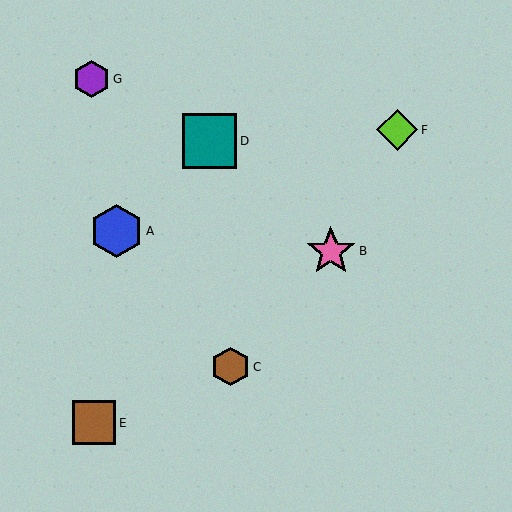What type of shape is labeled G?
Shape G is a purple hexagon.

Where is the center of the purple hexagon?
The center of the purple hexagon is at (92, 79).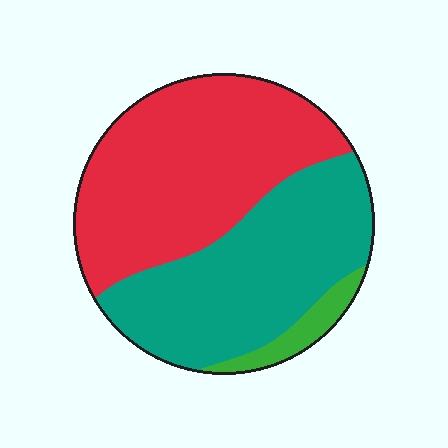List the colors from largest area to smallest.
From largest to smallest: red, teal, green.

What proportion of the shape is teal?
Teal takes up about two fifths (2/5) of the shape.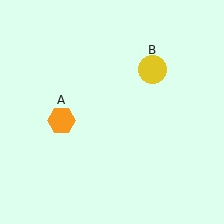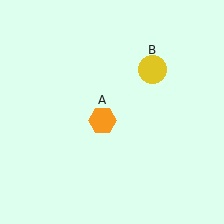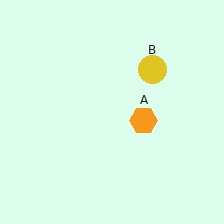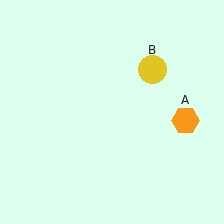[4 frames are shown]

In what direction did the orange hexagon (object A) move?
The orange hexagon (object A) moved right.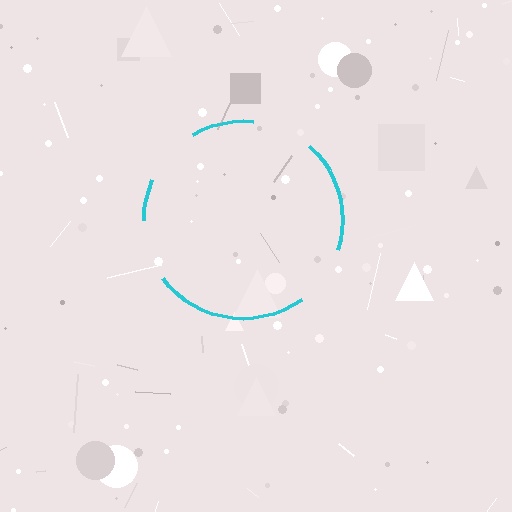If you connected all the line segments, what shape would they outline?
They would outline a circle.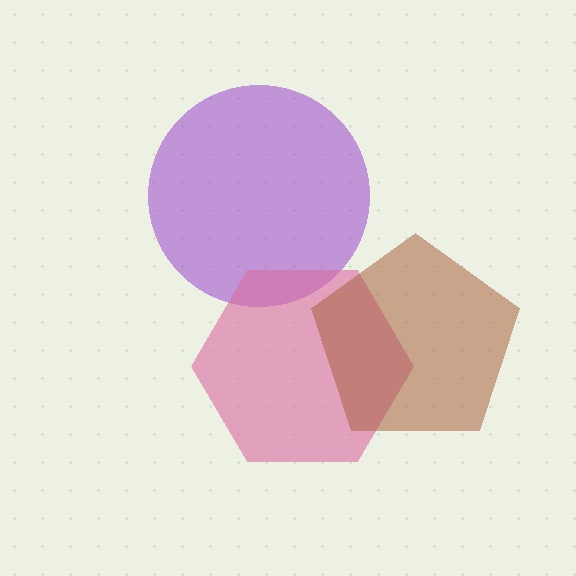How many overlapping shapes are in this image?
There are 3 overlapping shapes in the image.